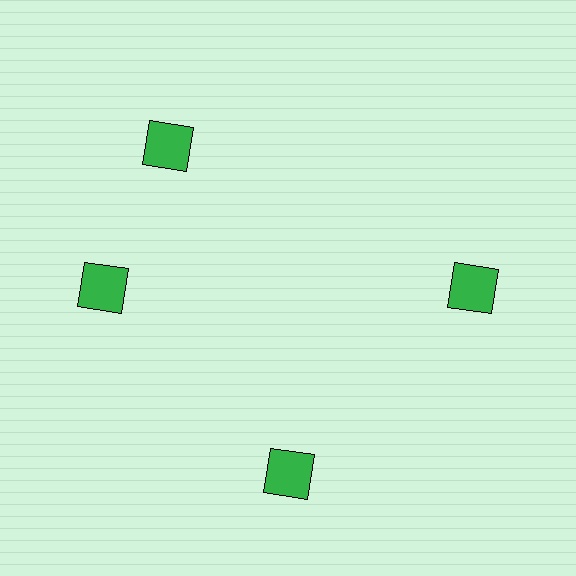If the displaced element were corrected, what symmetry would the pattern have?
It would have 4-fold rotational symmetry — the pattern would map onto itself every 90 degrees.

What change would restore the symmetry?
The symmetry would be restored by rotating it back into even spacing with its neighbors so that all 4 squares sit at equal angles and equal distance from the center.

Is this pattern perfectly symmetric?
No. The 4 green squares are arranged in a ring, but one element near the 12 o'clock position is rotated out of alignment along the ring, breaking the 4-fold rotational symmetry.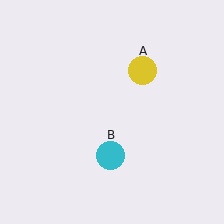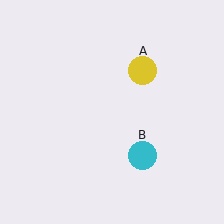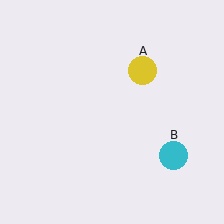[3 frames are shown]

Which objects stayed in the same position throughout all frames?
Yellow circle (object A) remained stationary.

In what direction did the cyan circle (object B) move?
The cyan circle (object B) moved right.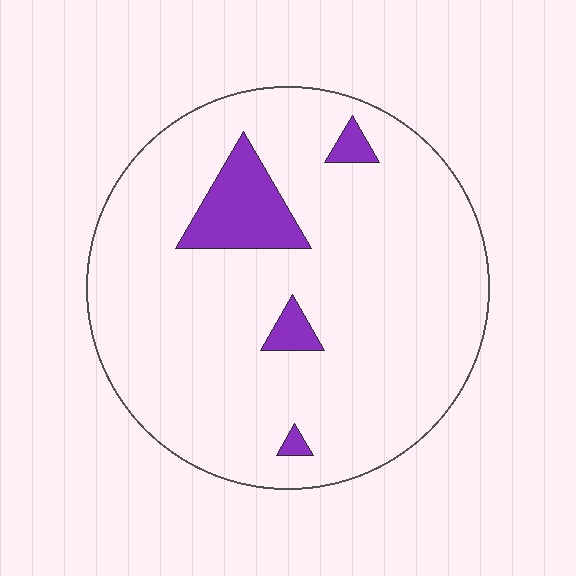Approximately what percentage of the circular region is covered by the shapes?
Approximately 10%.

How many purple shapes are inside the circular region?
4.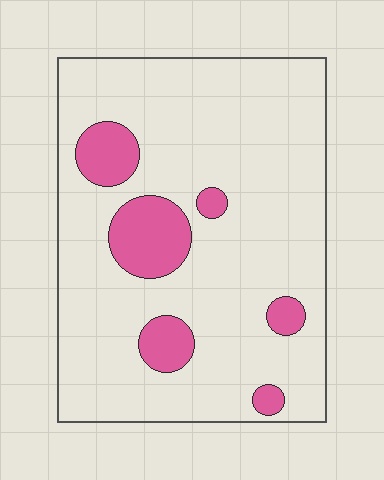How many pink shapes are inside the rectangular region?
6.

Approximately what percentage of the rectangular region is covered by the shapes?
Approximately 15%.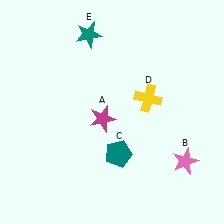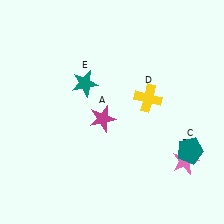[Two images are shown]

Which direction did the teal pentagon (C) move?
The teal pentagon (C) moved right.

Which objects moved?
The objects that moved are: the teal pentagon (C), the teal star (E).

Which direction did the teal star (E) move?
The teal star (E) moved down.